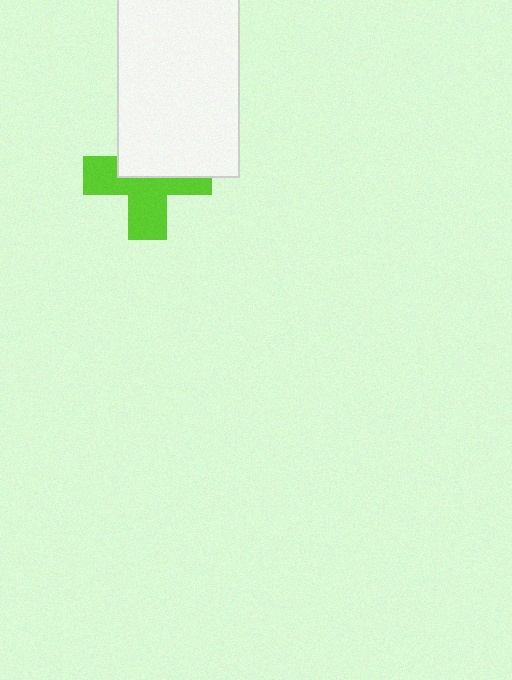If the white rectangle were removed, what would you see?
You would see the complete lime cross.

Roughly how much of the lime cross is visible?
About half of it is visible (roughly 56%).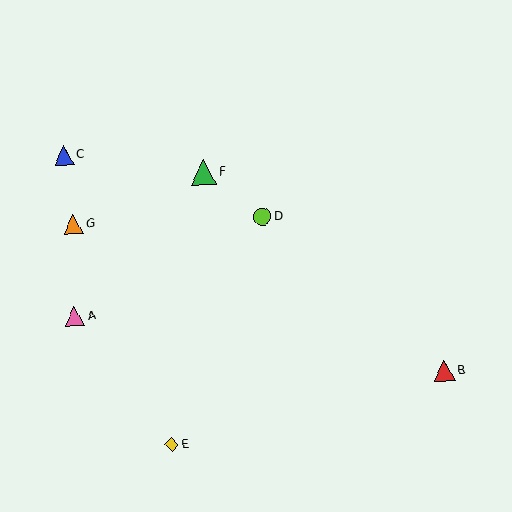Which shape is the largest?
The green triangle (labeled F) is the largest.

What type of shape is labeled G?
Shape G is an orange triangle.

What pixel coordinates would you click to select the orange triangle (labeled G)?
Click at (73, 224) to select the orange triangle G.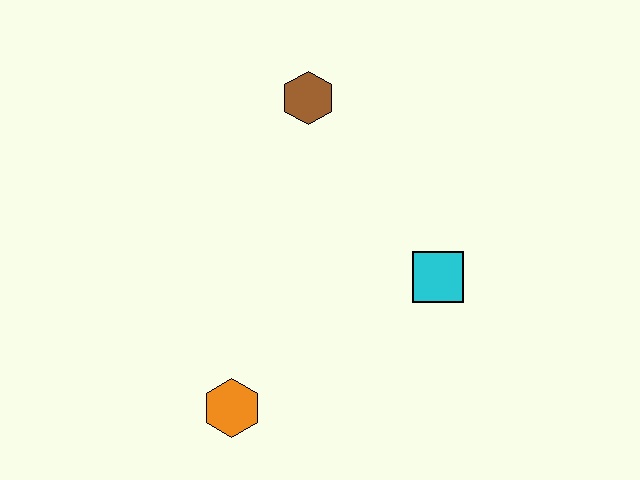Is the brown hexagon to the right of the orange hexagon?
Yes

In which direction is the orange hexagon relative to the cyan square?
The orange hexagon is to the left of the cyan square.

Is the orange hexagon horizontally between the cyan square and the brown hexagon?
No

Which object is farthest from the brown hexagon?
The orange hexagon is farthest from the brown hexagon.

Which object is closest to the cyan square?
The brown hexagon is closest to the cyan square.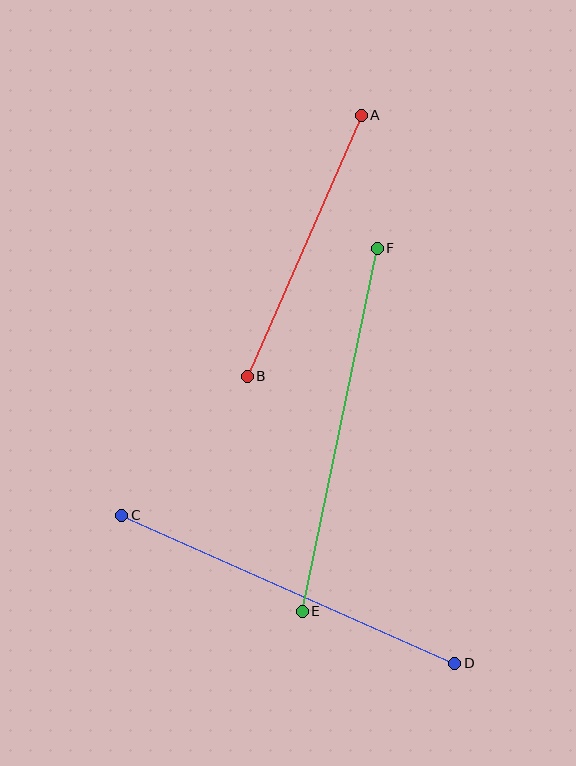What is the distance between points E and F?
The distance is approximately 370 pixels.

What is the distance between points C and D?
The distance is approximately 365 pixels.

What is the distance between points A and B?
The distance is approximately 285 pixels.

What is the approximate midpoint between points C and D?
The midpoint is at approximately (288, 589) pixels.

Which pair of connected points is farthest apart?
Points E and F are farthest apart.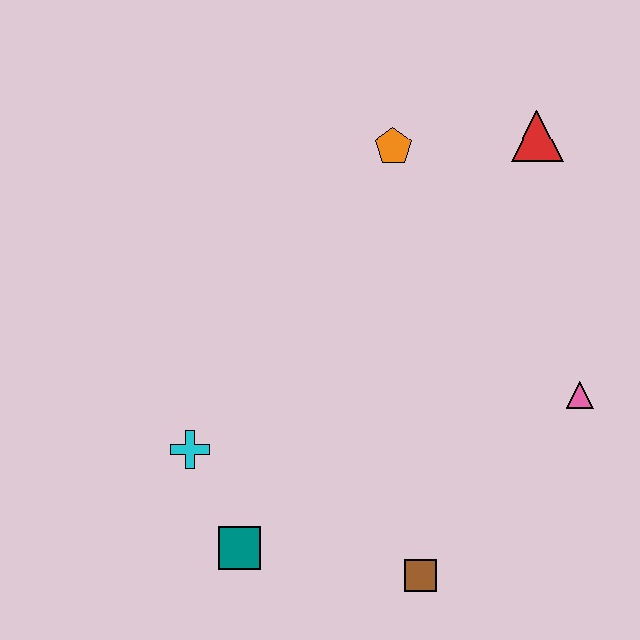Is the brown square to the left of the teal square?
No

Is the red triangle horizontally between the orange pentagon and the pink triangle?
Yes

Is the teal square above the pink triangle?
No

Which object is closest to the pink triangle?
The brown square is closest to the pink triangle.